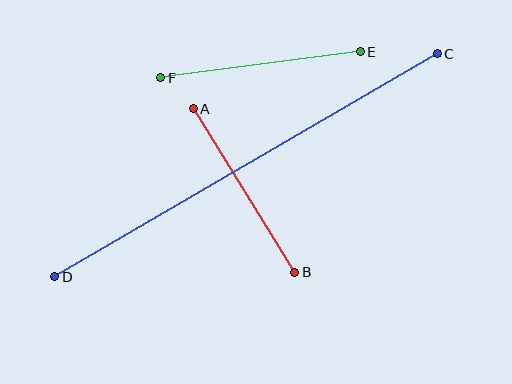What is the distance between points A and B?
The distance is approximately 192 pixels.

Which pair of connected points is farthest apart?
Points C and D are farthest apart.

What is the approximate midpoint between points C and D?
The midpoint is at approximately (246, 165) pixels.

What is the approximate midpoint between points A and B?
The midpoint is at approximately (244, 191) pixels.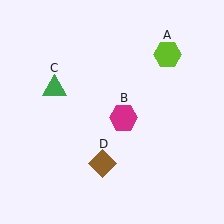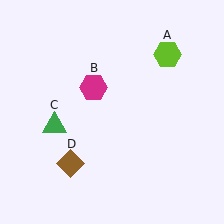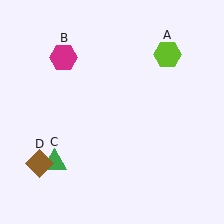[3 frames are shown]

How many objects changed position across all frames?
3 objects changed position: magenta hexagon (object B), green triangle (object C), brown diamond (object D).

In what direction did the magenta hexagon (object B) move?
The magenta hexagon (object B) moved up and to the left.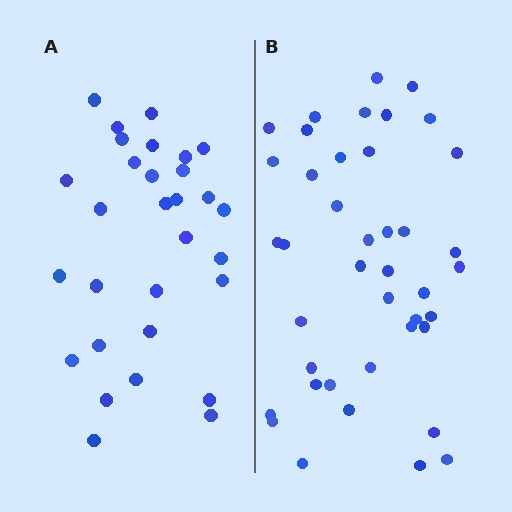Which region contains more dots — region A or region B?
Region B (the right region) has more dots.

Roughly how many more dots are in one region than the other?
Region B has roughly 12 or so more dots than region A.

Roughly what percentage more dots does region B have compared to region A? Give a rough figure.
About 35% more.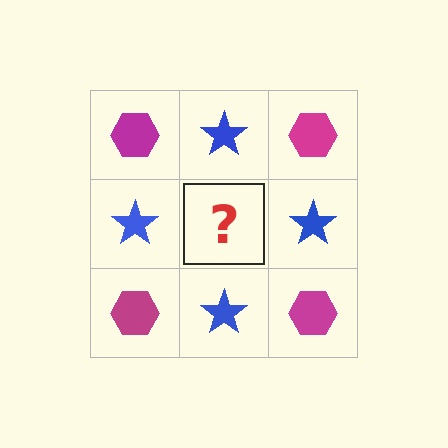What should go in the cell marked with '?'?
The missing cell should contain a magenta hexagon.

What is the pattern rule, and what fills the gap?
The rule is that it alternates magenta hexagon and blue star in a checkerboard pattern. The gap should be filled with a magenta hexagon.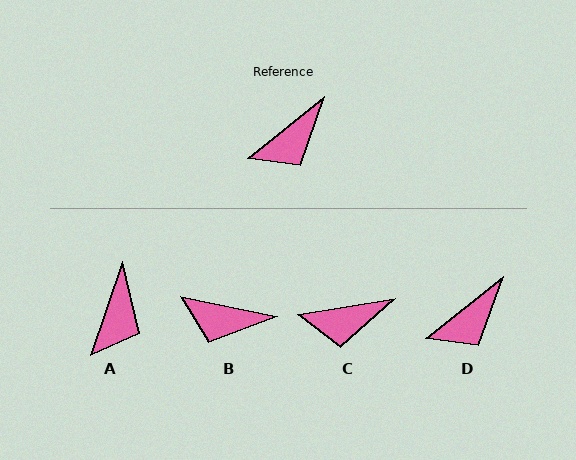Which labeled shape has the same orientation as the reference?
D.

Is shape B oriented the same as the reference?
No, it is off by about 50 degrees.